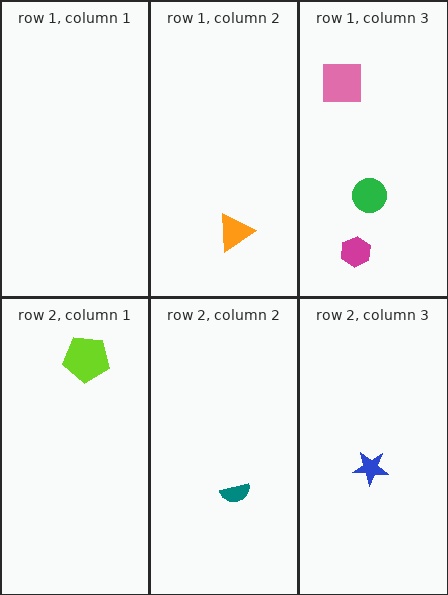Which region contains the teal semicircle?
The row 2, column 2 region.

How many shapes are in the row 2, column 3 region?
1.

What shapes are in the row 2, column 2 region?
The teal semicircle.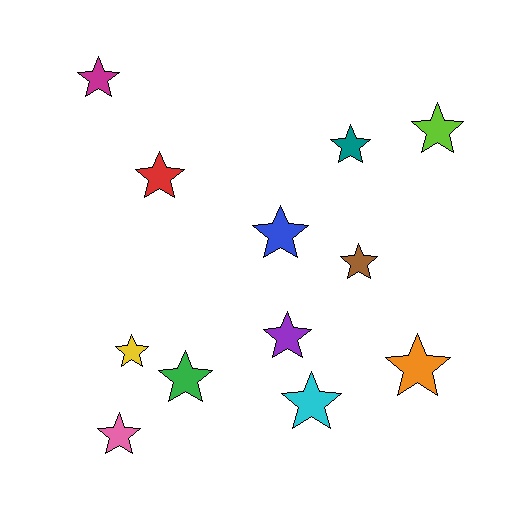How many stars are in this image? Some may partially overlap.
There are 12 stars.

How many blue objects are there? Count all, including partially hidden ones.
There is 1 blue object.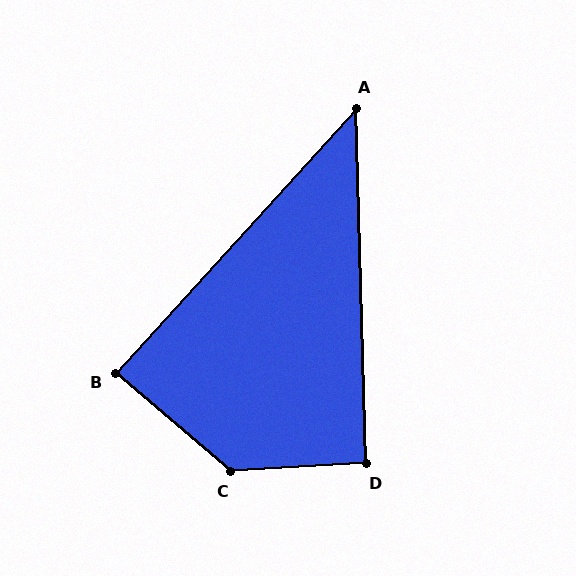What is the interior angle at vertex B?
Approximately 88 degrees (approximately right).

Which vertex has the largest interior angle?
C, at approximately 136 degrees.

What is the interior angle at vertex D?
Approximately 92 degrees (approximately right).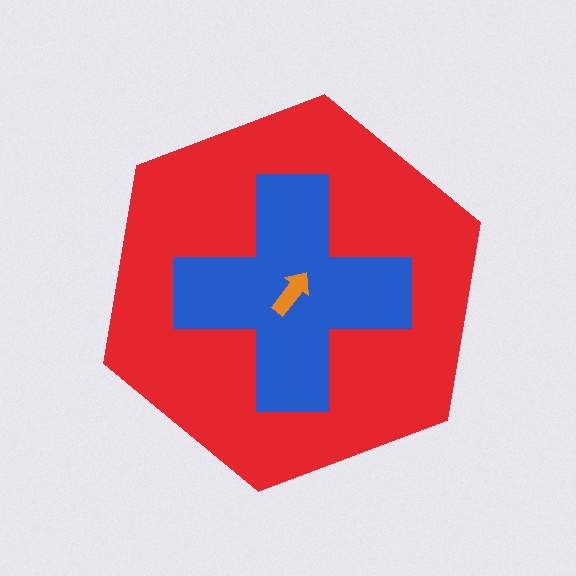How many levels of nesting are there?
3.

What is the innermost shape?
The orange arrow.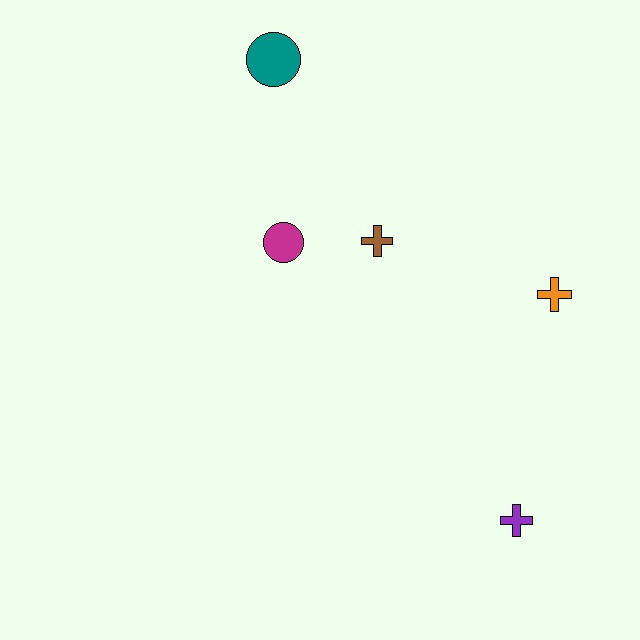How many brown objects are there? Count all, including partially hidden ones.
There is 1 brown object.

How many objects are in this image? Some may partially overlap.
There are 5 objects.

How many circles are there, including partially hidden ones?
There are 2 circles.